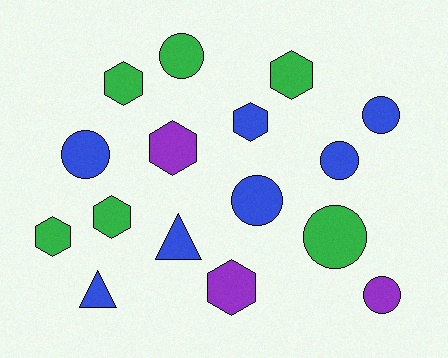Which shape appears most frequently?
Hexagon, with 7 objects.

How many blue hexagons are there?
There is 1 blue hexagon.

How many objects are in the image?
There are 16 objects.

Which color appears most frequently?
Blue, with 7 objects.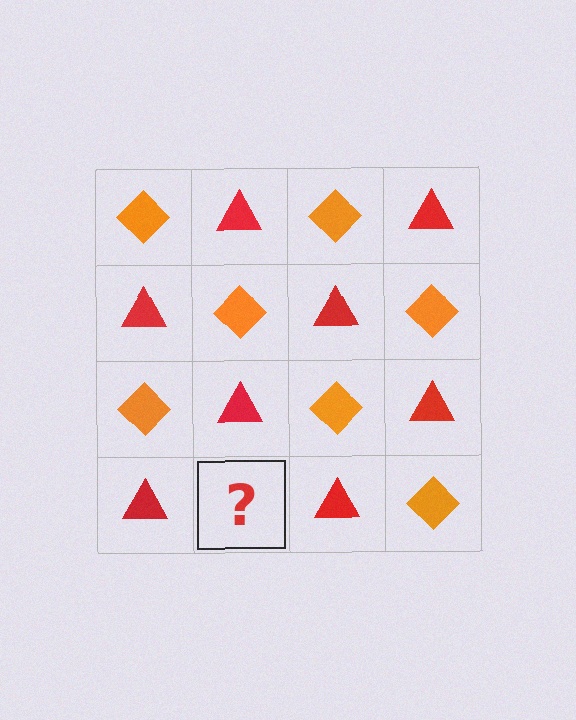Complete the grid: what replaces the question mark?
The question mark should be replaced with an orange diamond.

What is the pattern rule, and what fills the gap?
The rule is that it alternates orange diamond and red triangle in a checkerboard pattern. The gap should be filled with an orange diamond.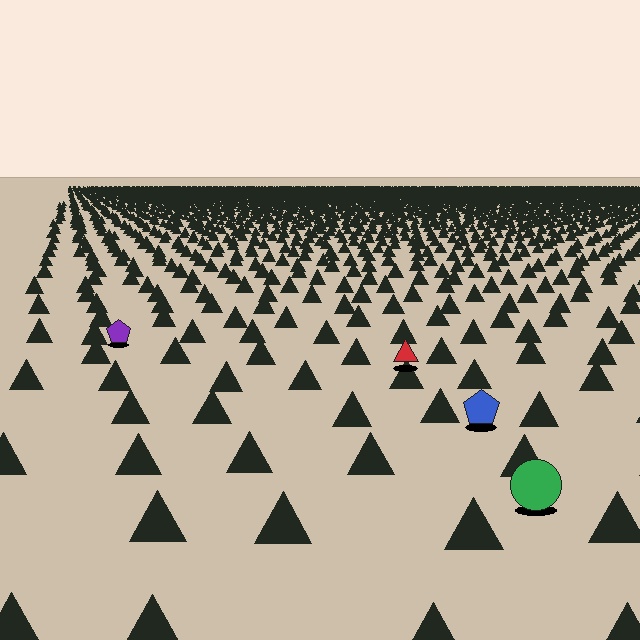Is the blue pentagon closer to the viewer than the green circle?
No. The green circle is closer — you can tell from the texture gradient: the ground texture is coarser near it.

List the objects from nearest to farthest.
From nearest to farthest: the green circle, the blue pentagon, the red triangle, the purple pentagon.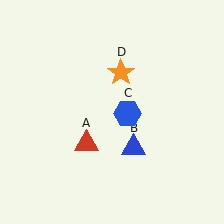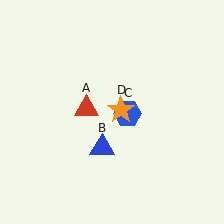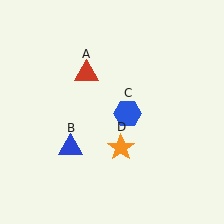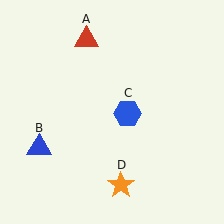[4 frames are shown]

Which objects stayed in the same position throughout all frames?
Blue hexagon (object C) remained stationary.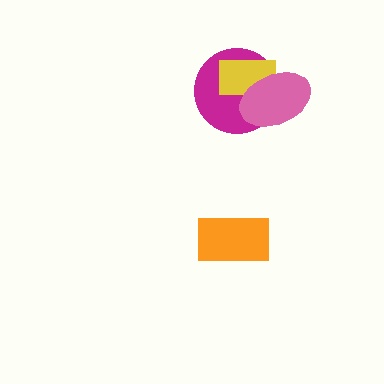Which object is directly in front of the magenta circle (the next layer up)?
The yellow rectangle is directly in front of the magenta circle.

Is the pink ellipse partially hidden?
No, no other shape covers it.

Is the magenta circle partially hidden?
Yes, it is partially covered by another shape.